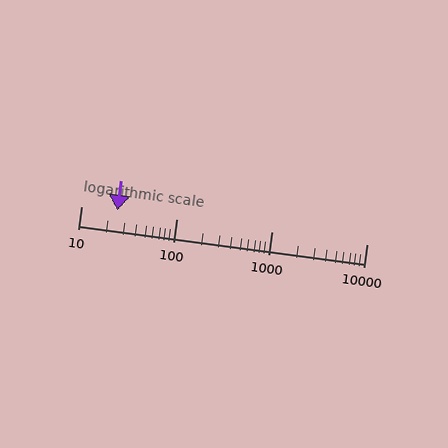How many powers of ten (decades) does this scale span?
The scale spans 3 decades, from 10 to 10000.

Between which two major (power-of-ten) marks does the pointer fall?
The pointer is between 10 and 100.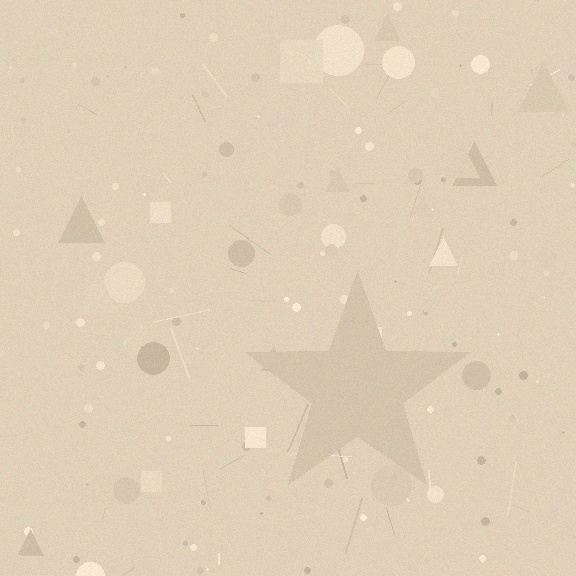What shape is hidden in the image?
A star is hidden in the image.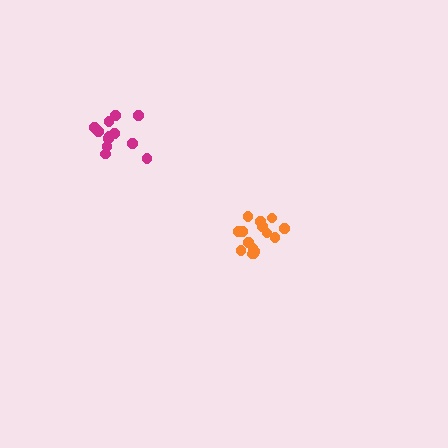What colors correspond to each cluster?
The clusters are colored: magenta, orange.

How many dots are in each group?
Group 1: 12 dots, Group 2: 15 dots (27 total).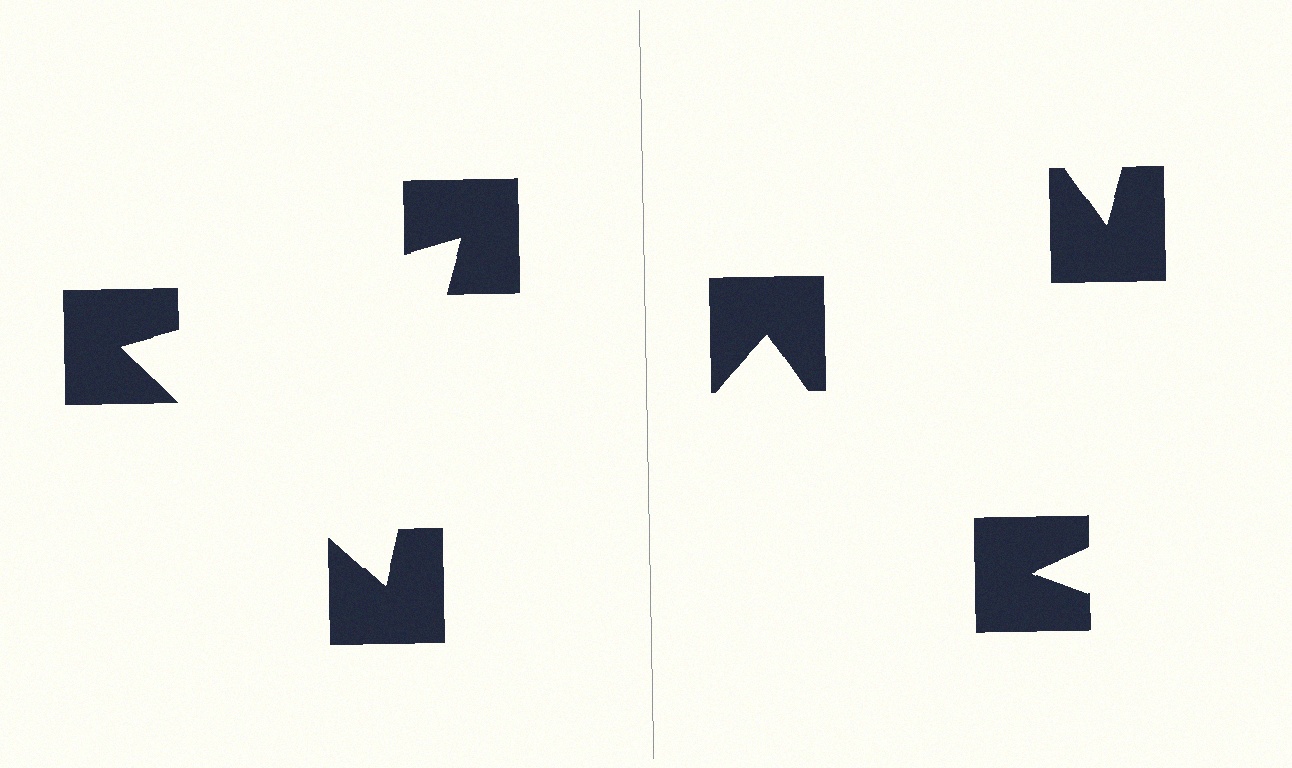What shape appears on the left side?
An illusory triangle.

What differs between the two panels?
The notched squares are positioned identically on both sides; only the wedge orientations differ. On the left they align to a triangle; on the right they are misaligned.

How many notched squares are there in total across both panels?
6 — 3 on each side.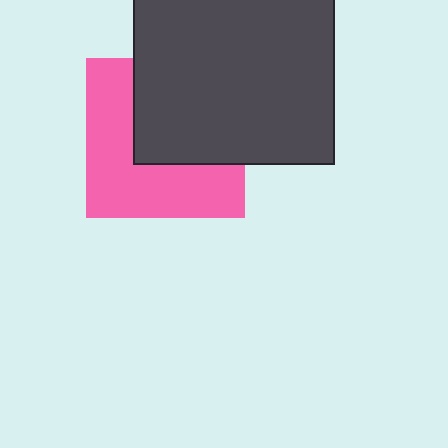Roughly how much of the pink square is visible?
About half of it is visible (roughly 53%).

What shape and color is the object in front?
The object in front is a dark gray square.